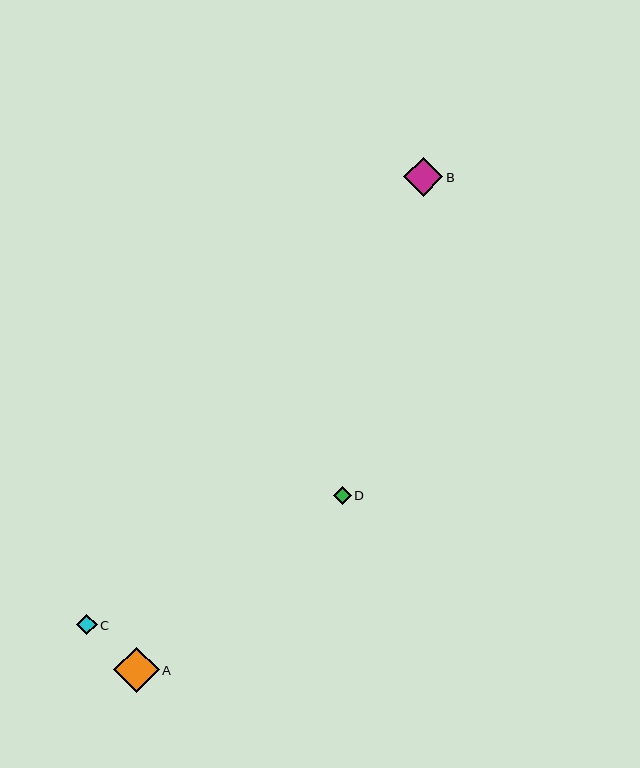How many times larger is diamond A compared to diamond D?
Diamond A is approximately 2.5 times the size of diamond D.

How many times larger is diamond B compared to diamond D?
Diamond B is approximately 2.2 times the size of diamond D.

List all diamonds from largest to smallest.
From largest to smallest: A, B, C, D.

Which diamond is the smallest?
Diamond D is the smallest with a size of approximately 18 pixels.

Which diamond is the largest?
Diamond A is the largest with a size of approximately 46 pixels.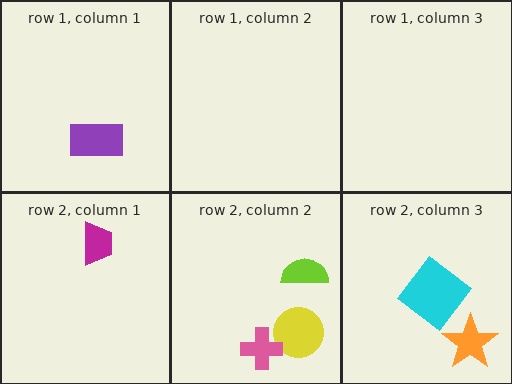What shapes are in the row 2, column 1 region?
The magenta trapezoid.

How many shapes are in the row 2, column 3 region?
2.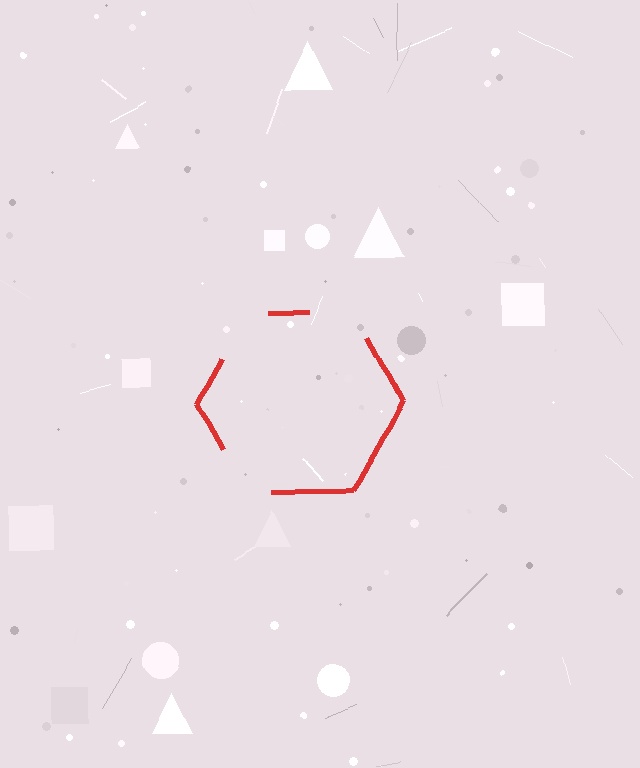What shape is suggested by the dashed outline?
The dashed outline suggests a hexagon.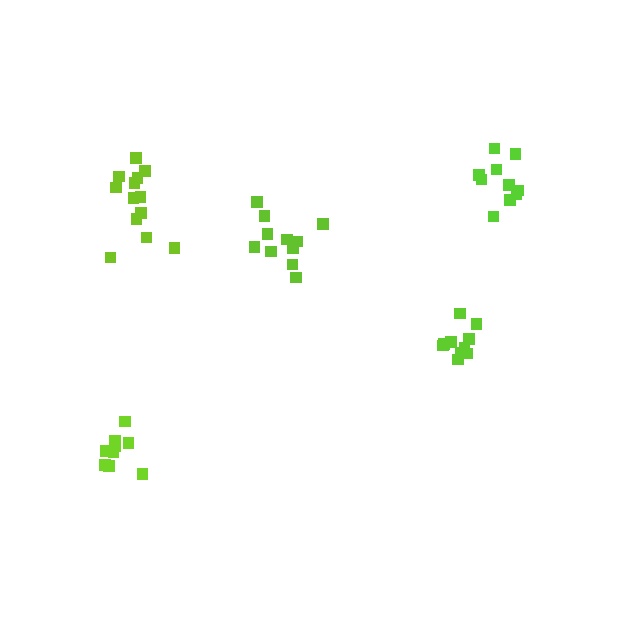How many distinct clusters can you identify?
There are 5 distinct clusters.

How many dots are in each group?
Group 1: 11 dots, Group 2: 11 dots, Group 3: 10 dots, Group 4: 13 dots, Group 5: 10 dots (55 total).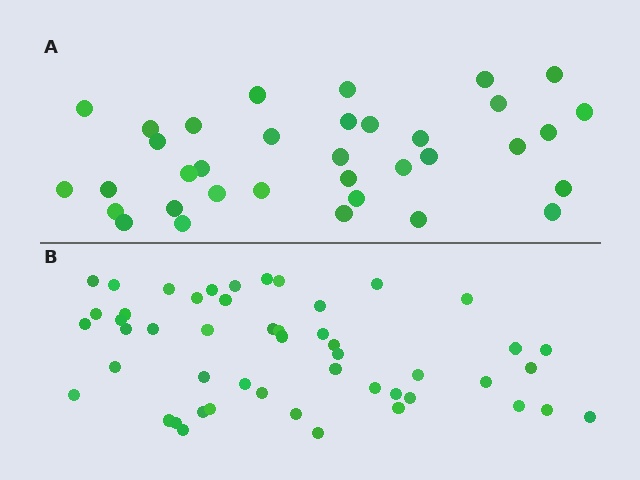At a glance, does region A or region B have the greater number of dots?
Region B (the bottom region) has more dots.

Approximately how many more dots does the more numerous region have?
Region B has approximately 15 more dots than region A.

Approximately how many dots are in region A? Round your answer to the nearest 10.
About 40 dots. (The exact count is 35, which rounds to 40.)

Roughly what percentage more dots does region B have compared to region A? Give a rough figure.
About 45% more.